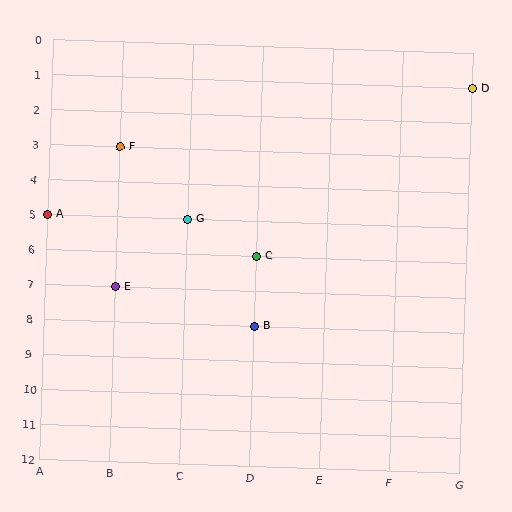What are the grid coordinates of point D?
Point D is at grid coordinates (G, 1).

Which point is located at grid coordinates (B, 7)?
Point E is at (B, 7).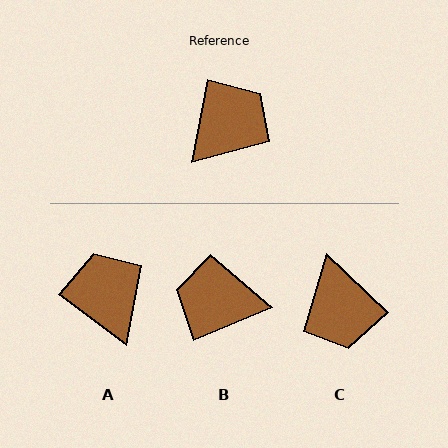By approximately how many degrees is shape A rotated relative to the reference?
Approximately 65 degrees counter-clockwise.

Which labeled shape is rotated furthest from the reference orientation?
B, about 124 degrees away.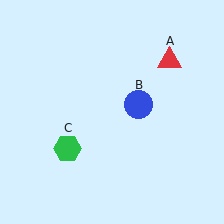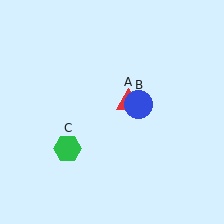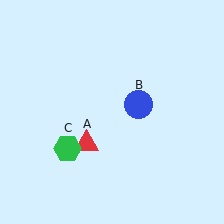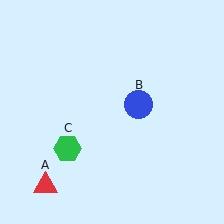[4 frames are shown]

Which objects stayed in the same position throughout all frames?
Blue circle (object B) and green hexagon (object C) remained stationary.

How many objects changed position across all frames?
1 object changed position: red triangle (object A).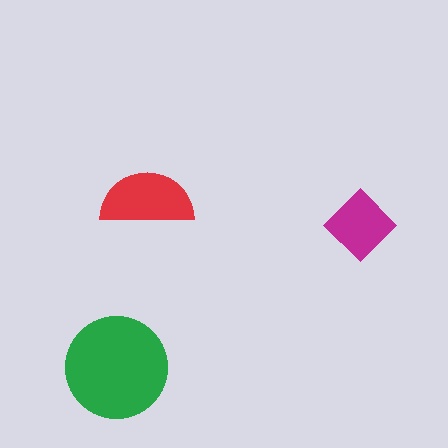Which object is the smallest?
The magenta diamond.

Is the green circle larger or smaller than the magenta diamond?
Larger.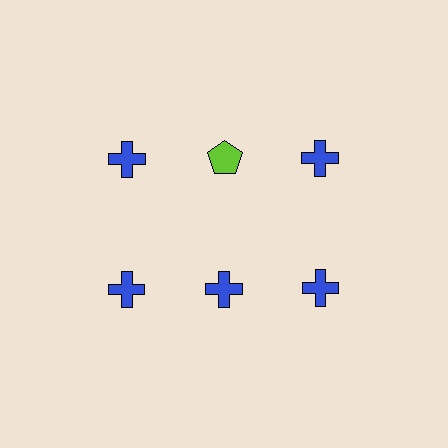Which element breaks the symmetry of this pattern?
The lime pentagon in the top row, second from left column breaks the symmetry. All other shapes are blue crosses.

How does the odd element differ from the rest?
It differs in both color (lime instead of blue) and shape (pentagon instead of cross).